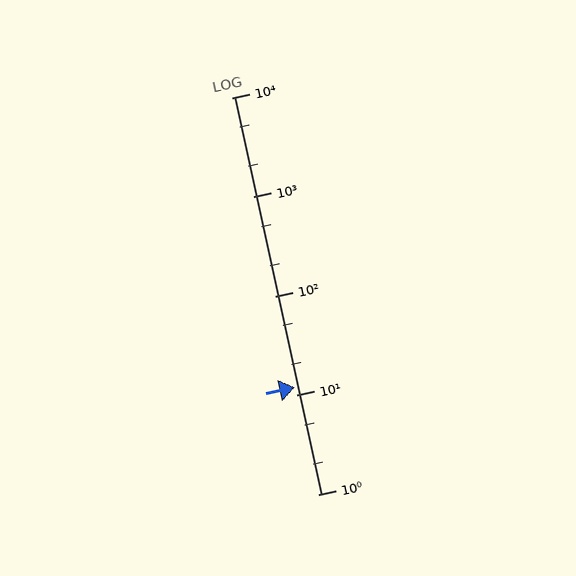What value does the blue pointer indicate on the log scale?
The pointer indicates approximately 12.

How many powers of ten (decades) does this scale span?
The scale spans 4 decades, from 1 to 10000.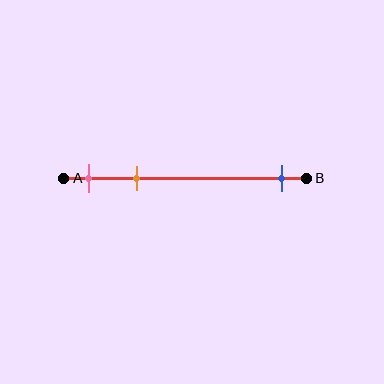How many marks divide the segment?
There are 3 marks dividing the segment.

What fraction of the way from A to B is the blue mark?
The blue mark is approximately 90% (0.9) of the way from A to B.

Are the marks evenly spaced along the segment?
No, the marks are not evenly spaced.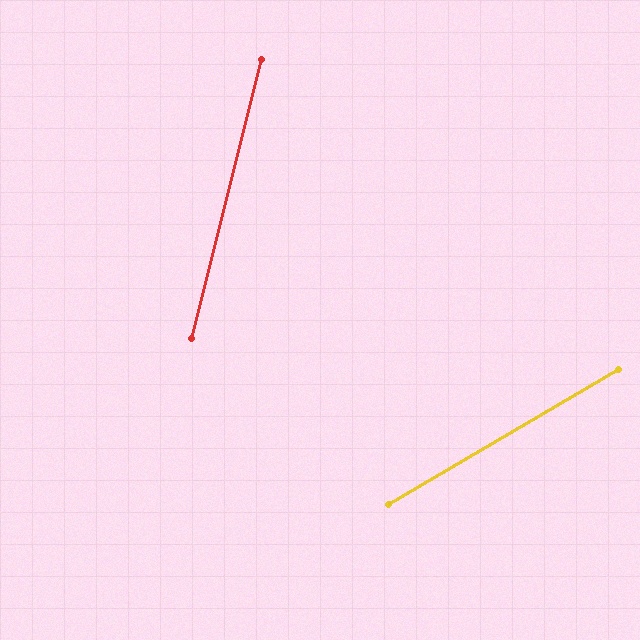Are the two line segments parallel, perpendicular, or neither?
Neither parallel nor perpendicular — they differ by about 46°.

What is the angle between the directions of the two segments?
Approximately 46 degrees.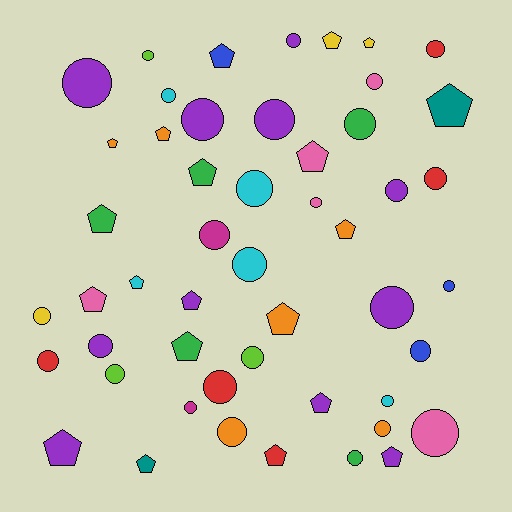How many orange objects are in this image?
There are 6 orange objects.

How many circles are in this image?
There are 30 circles.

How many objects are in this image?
There are 50 objects.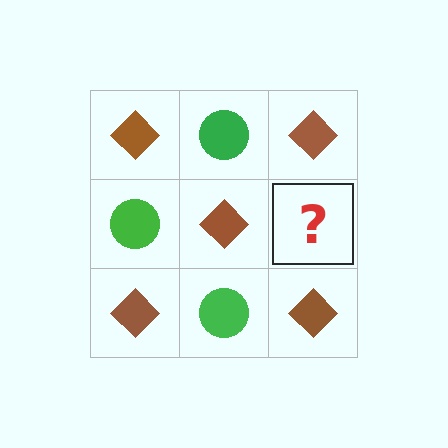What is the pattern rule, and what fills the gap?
The rule is that it alternates brown diamond and green circle in a checkerboard pattern. The gap should be filled with a green circle.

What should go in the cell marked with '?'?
The missing cell should contain a green circle.